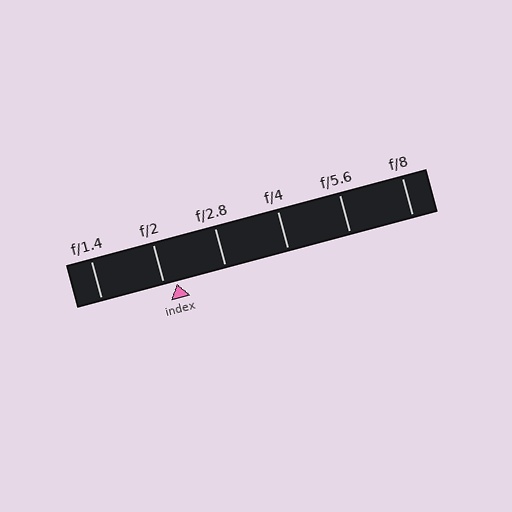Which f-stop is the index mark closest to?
The index mark is closest to f/2.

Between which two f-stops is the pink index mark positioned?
The index mark is between f/2 and f/2.8.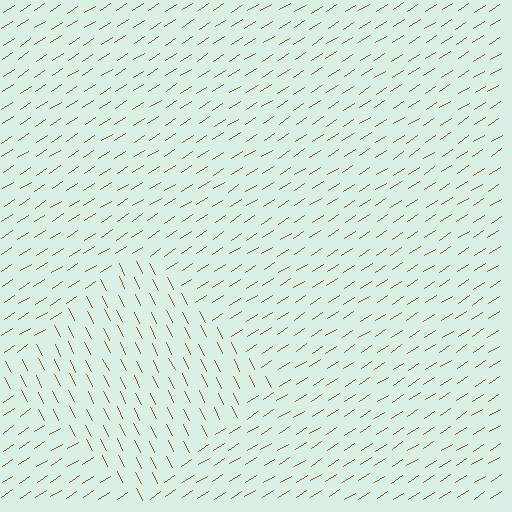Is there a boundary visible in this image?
Yes, there is a texture boundary formed by a change in line orientation.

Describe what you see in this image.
The image is filled with small brown line segments. A diamond region in the image has lines oriented differently from the surrounding lines, creating a visible texture boundary.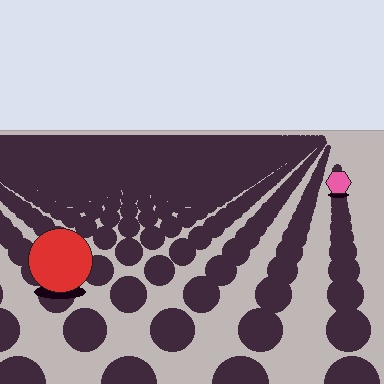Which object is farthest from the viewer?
The pink hexagon is farthest from the viewer. It appears smaller and the ground texture around it is denser.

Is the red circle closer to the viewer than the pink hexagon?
Yes. The red circle is closer — you can tell from the texture gradient: the ground texture is coarser near it.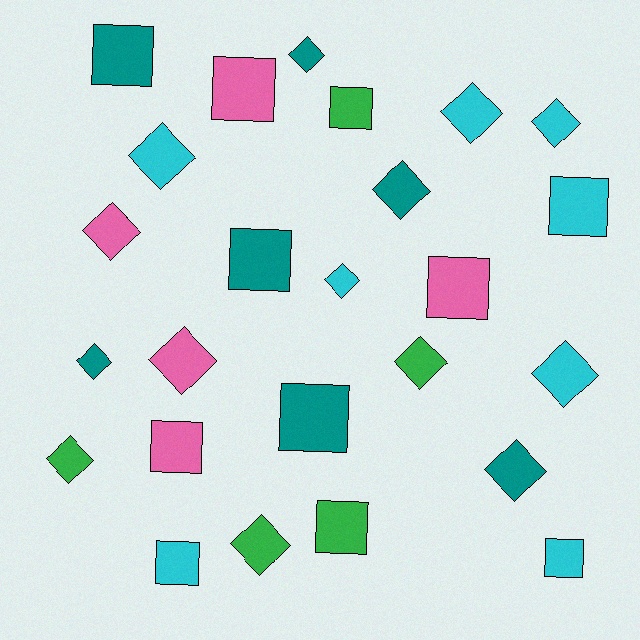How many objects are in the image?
There are 25 objects.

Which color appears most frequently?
Cyan, with 8 objects.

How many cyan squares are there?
There are 3 cyan squares.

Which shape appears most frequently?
Diamond, with 14 objects.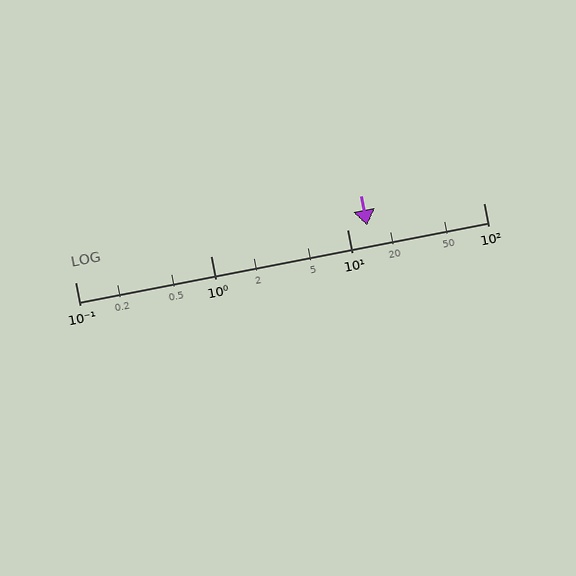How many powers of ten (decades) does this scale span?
The scale spans 3 decades, from 0.1 to 100.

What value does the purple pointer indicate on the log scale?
The pointer indicates approximately 14.